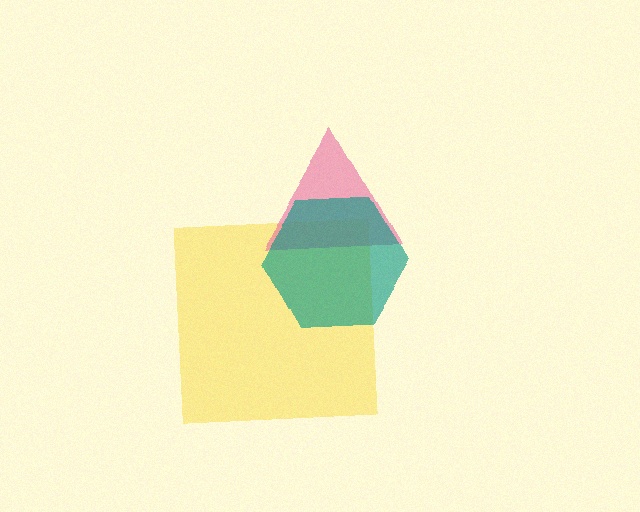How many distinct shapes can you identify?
There are 3 distinct shapes: a yellow square, a pink triangle, a teal hexagon.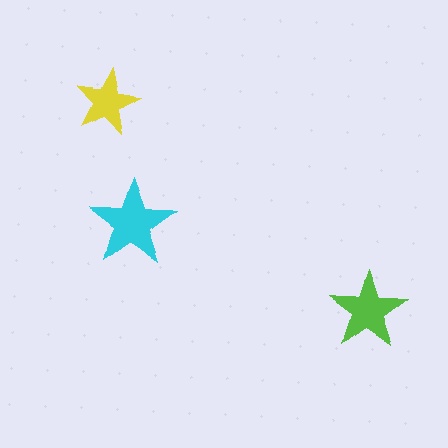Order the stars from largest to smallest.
the cyan one, the lime one, the yellow one.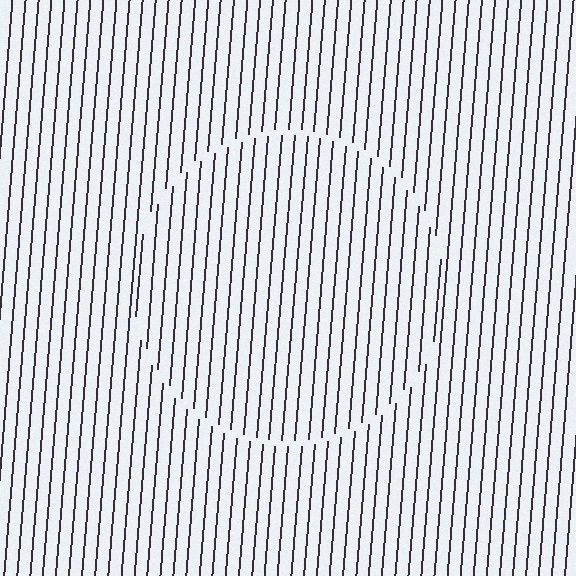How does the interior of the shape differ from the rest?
The interior of the shape contains the same grating, shifted by half a period — the contour is defined by the phase discontinuity where line-ends from the inner and outer gratings abut.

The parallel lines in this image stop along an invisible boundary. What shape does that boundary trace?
An illusory circle. The interior of the shape contains the same grating, shifted by half a period — the contour is defined by the phase discontinuity where line-ends from the inner and outer gratings abut.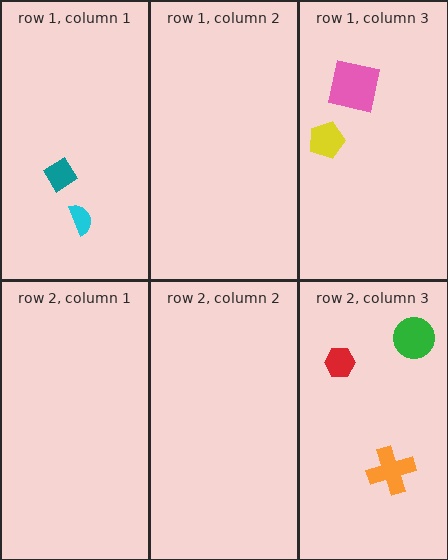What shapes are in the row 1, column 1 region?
The cyan semicircle, the teal diamond.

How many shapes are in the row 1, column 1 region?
2.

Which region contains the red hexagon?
The row 2, column 3 region.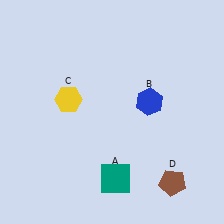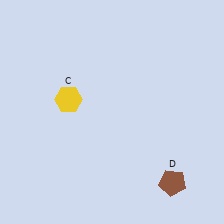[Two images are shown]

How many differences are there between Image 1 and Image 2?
There are 2 differences between the two images.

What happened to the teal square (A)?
The teal square (A) was removed in Image 2. It was in the bottom-right area of Image 1.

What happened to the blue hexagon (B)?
The blue hexagon (B) was removed in Image 2. It was in the top-right area of Image 1.